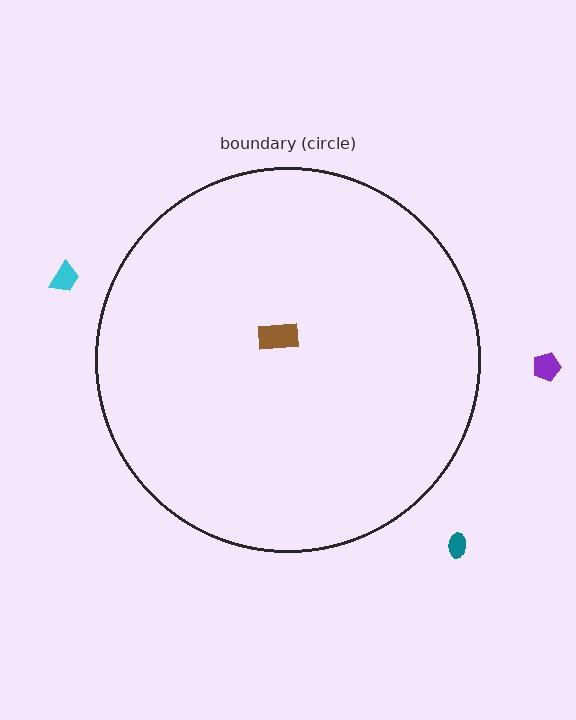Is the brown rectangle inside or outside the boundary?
Inside.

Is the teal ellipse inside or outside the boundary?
Outside.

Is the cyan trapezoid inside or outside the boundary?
Outside.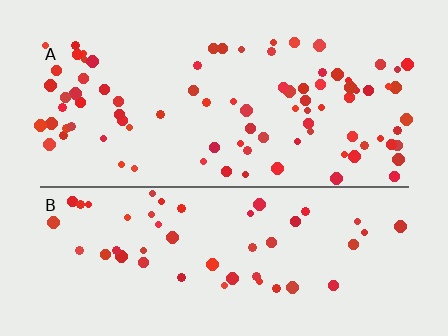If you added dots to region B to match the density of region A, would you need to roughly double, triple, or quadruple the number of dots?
Approximately double.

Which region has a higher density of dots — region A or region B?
A (the top).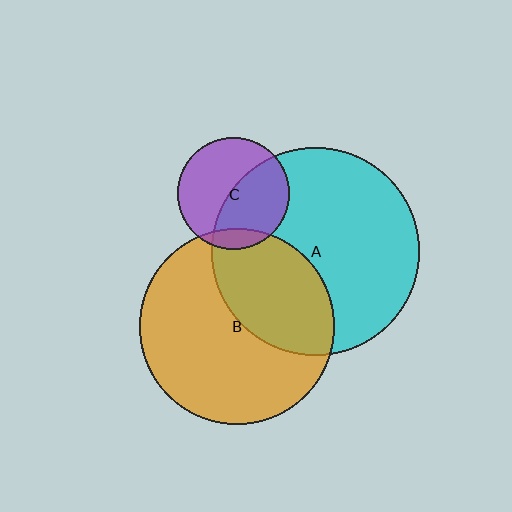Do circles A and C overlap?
Yes.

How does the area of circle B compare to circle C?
Approximately 3.0 times.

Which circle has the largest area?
Circle A (cyan).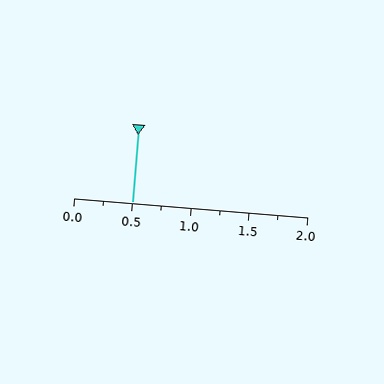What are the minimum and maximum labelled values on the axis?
The axis runs from 0.0 to 2.0.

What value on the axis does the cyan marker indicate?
The marker indicates approximately 0.5.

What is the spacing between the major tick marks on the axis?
The major ticks are spaced 0.5 apart.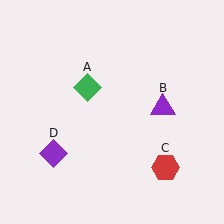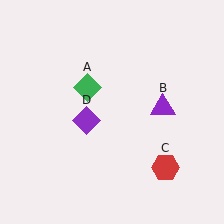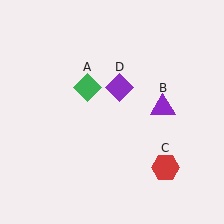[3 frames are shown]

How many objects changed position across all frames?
1 object changed position: purple diamond (object D).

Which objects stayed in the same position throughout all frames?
Green diamond (object A) and purple triangle (object B) and red hexagon (object C) remained stationary.